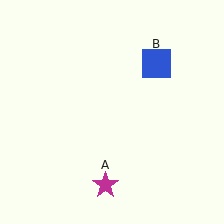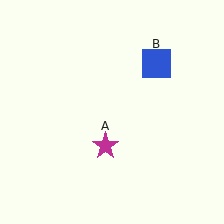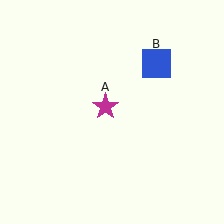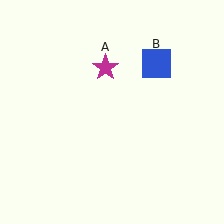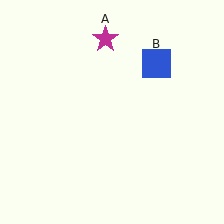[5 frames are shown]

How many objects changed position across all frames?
1 object changed position: magenta star (object A).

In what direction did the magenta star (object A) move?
The magenta star (object A) moved up.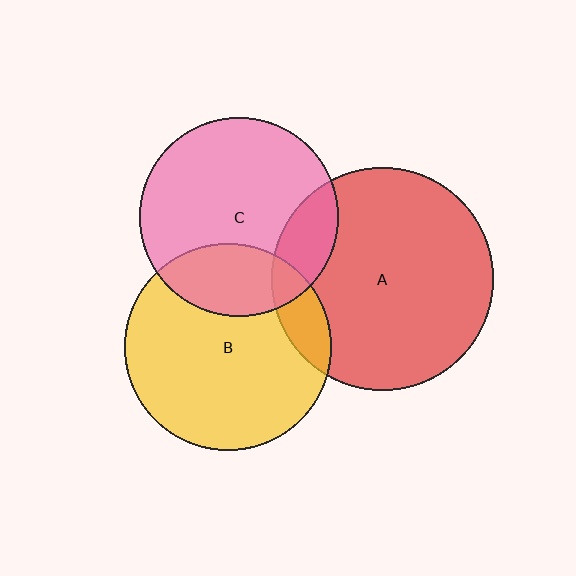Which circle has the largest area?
Circle A (red).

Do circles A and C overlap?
Yes.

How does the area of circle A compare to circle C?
Approximately 1.2 times.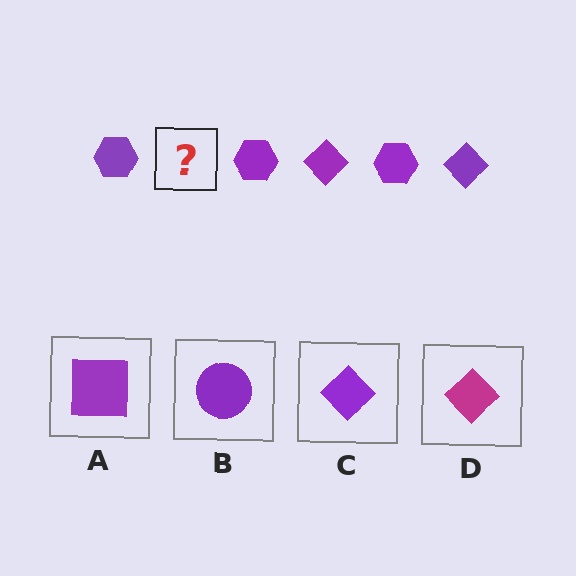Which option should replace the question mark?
Option C.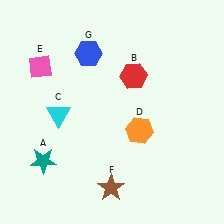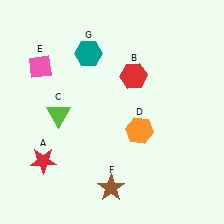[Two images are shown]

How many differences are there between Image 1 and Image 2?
There are 3 differences between the two images.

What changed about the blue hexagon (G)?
In Image 1, G is blue. In Image 2, it changed to teal.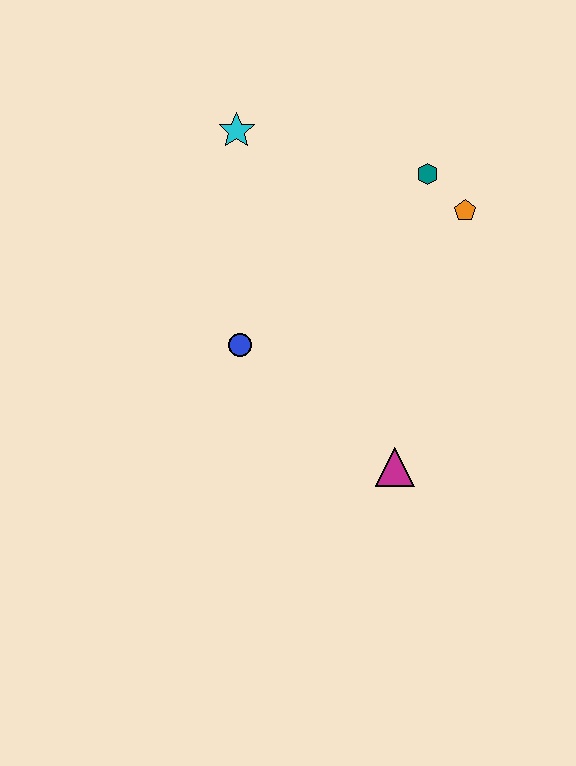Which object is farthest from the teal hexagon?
The magenta triangle is farthest from the teal hexagon.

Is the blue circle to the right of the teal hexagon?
No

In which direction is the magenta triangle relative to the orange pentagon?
The magenta triangle is below the orange pentagon.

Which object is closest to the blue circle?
The magenta triangle is closest to the blue circle.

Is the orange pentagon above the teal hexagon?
No